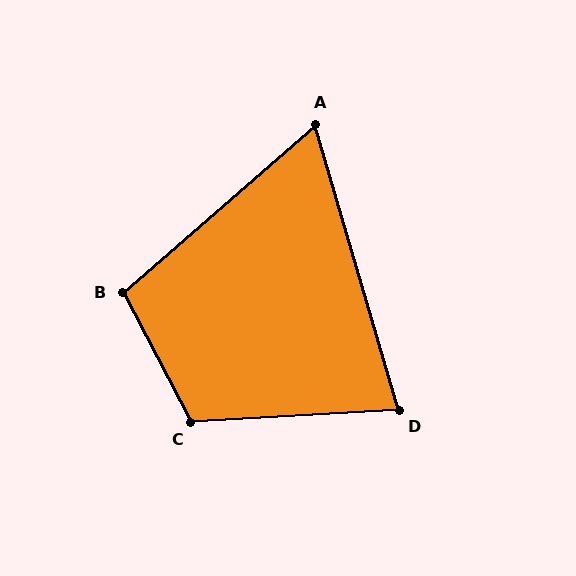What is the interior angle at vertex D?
Approximately 77 degrees (acute).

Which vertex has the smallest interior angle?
A, at approximately 65 degrees.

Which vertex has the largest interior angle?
C, at approximately 115 degrees.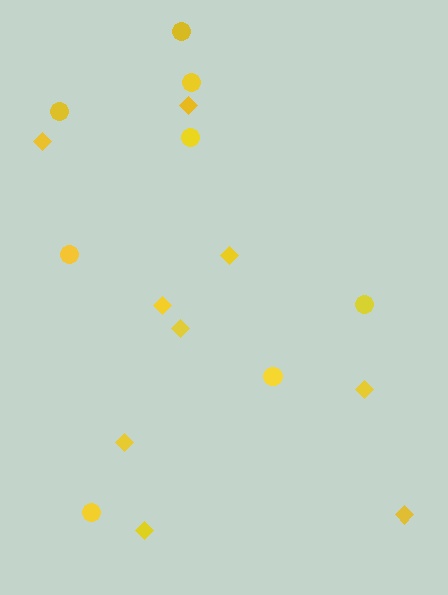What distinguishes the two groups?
There are 2 groups: one group of circles (8) and one group of diamonds (9).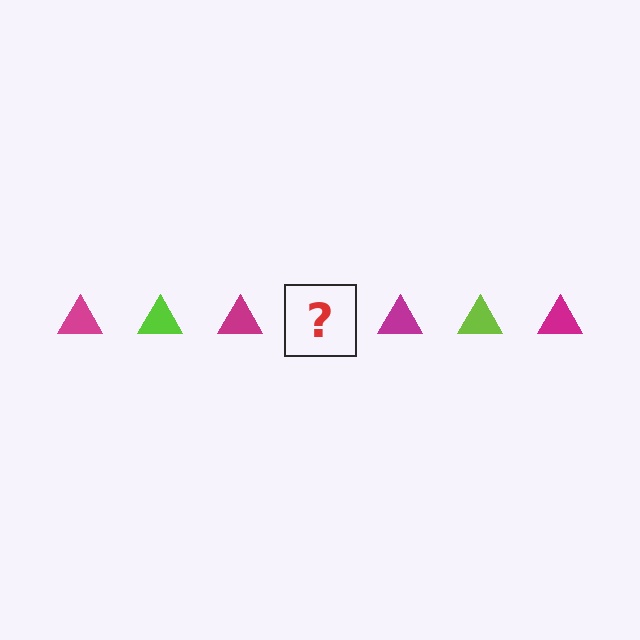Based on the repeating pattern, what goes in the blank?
The blank should be a lime triangle.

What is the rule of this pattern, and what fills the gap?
The rule is that the pattern cycles through magenta, lime triangles. The gap should be filled with a lime triangle.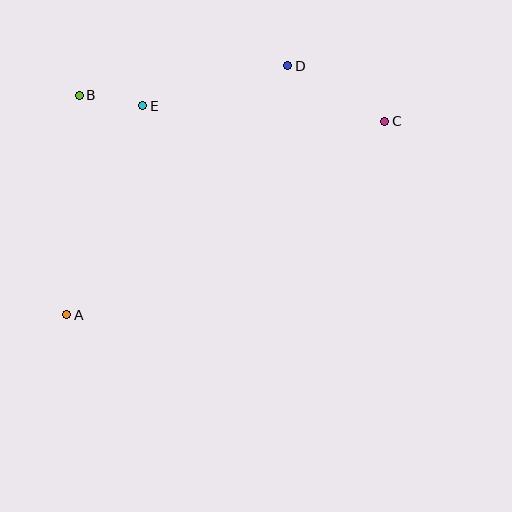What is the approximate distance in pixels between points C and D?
The distance between C and D is approximately 112 pixels.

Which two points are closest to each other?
Points B and E are closest to each other.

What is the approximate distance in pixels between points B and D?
The distance between B and D is approximately 210 pixels.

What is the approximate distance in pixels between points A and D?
The distance between A and D is approximately 333 pixels.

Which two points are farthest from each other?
Points A and C are farthest from each other.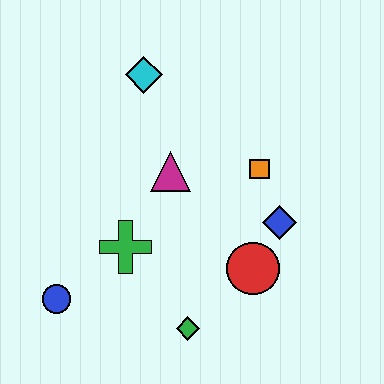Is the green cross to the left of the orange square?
Yes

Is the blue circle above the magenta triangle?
No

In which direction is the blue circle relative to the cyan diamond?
The blue circle is below the cyan diamond.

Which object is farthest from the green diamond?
The cyan diamond is farthest from the green diamond.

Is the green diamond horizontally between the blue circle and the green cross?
No